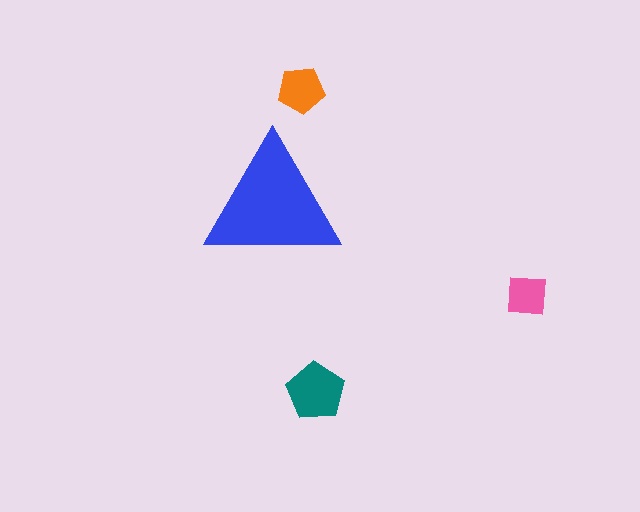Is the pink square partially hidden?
No, the pink square is fully visible.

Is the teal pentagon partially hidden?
No, the teal pentagon is fully visible.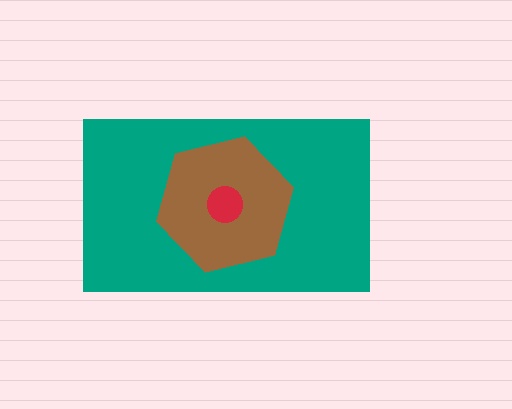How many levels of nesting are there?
3.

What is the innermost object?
The red circle.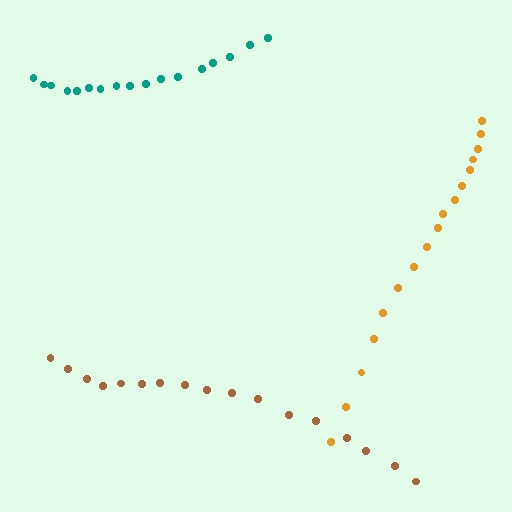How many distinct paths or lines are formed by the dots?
There are 3 distinct paths.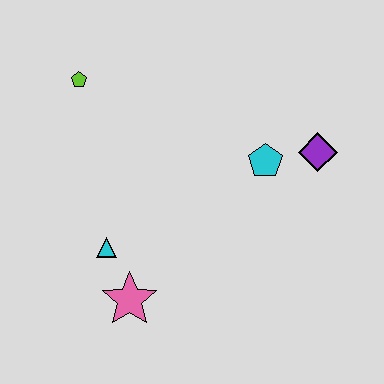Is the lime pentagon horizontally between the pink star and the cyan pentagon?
No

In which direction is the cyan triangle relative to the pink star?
The cyan triangle is above the pink star.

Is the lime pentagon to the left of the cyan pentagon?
Yes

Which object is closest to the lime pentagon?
The cyan triangle is closest to the lime pentagon.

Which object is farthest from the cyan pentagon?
The lime pentagon is farthest from the cyan pentagon.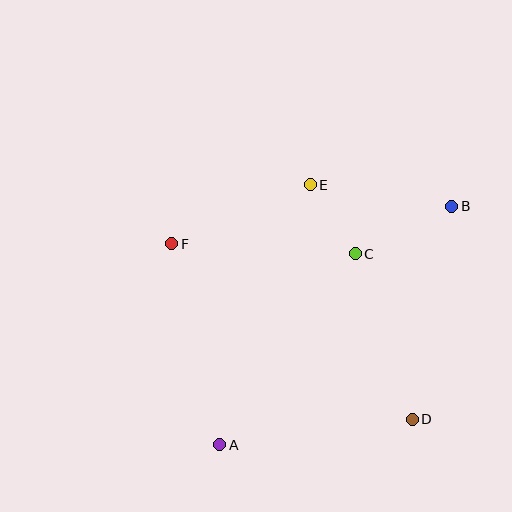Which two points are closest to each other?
Points C and E are closest to each other.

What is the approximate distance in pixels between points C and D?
The distance between C and D is approximately 175 pixels.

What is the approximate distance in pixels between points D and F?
The distance between D and F is approximately 298 pixels.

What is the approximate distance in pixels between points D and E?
The distance between D and E is approximately 256 pixels.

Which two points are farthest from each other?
Points A and B are farthest from each other.